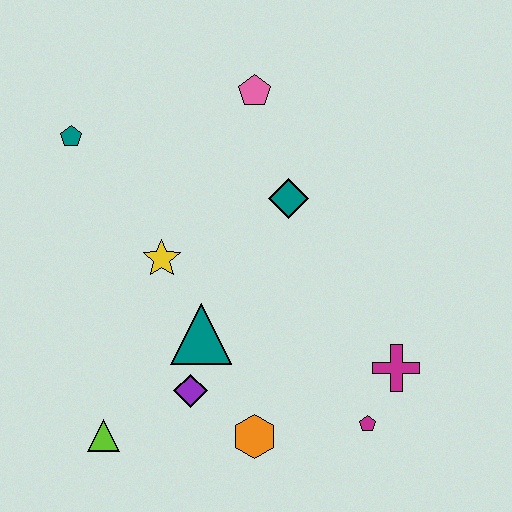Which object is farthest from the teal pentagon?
The magenta pentagon is farthest from the teal pentagon.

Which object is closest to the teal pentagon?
The yellow star is closest to the teal pentagon.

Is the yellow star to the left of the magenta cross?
Yes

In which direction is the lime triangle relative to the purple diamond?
The lime triangle is to the left of the purple diamond.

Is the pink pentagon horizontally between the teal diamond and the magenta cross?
No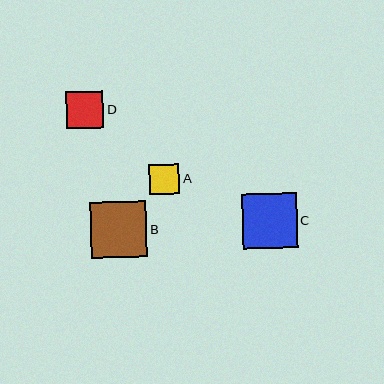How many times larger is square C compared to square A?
Square C is approximately 1.8 times the size of square A.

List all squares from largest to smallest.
From largest to smallest: B, C, D, A.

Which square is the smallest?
Square A is the smallest with a size of approximately 30 pixels.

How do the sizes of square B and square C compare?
Square B and square C are approximately the same size.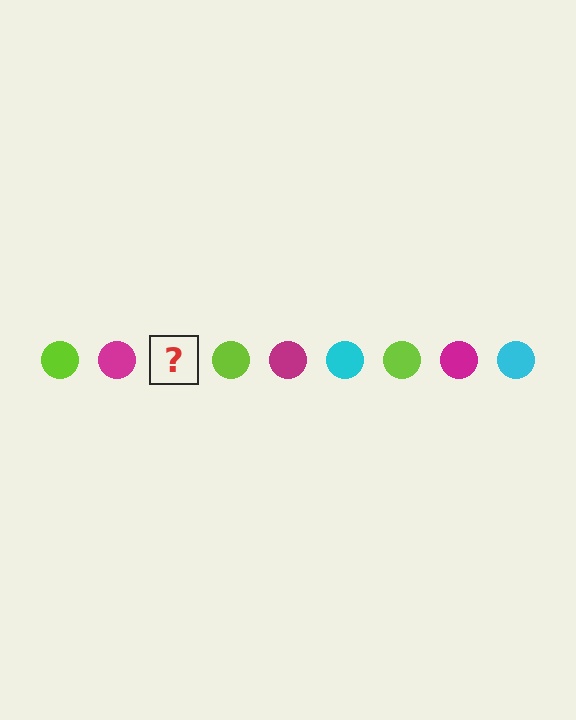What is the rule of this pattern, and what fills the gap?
The rule is that the pattern cycles through lime, magenta, cyan circles. The gap should be filled with a cyan circle.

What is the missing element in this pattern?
The missing element is a cyan circle.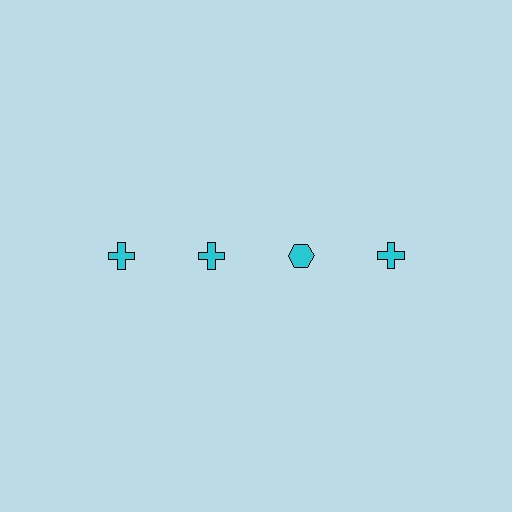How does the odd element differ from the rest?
It has a different shape: hexagon instead of cross.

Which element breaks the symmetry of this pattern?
The cyan hexagon in the top row, center column breaks the symmetry. All other shapes are cyan crosses.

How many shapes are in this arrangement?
There are 4 shapes arranged in a grid pattern.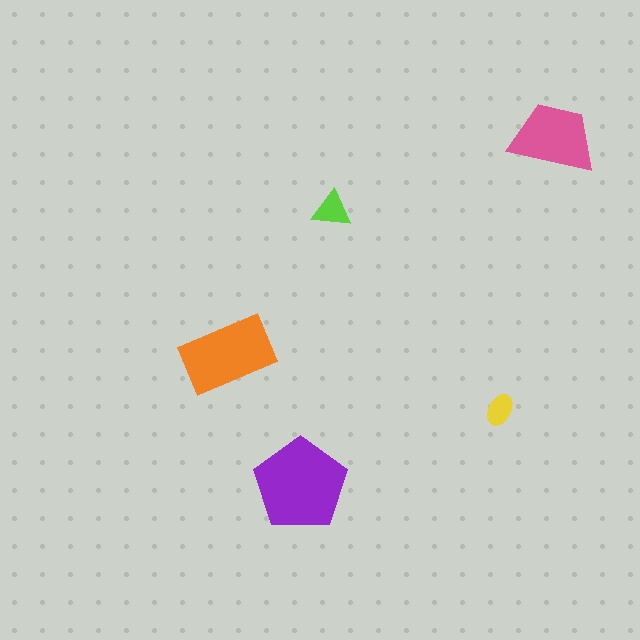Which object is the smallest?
The yellow ellipse.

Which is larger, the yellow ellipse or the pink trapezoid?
The pink trapezoid.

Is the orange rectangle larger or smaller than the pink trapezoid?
Larger.